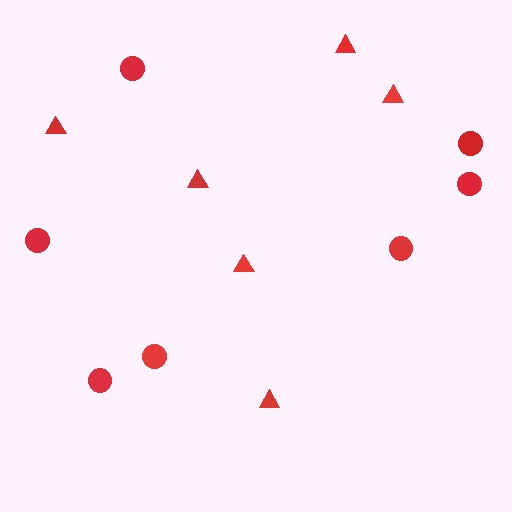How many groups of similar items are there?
There are 2 groups: one group of triangles (6) and one group of circles (7).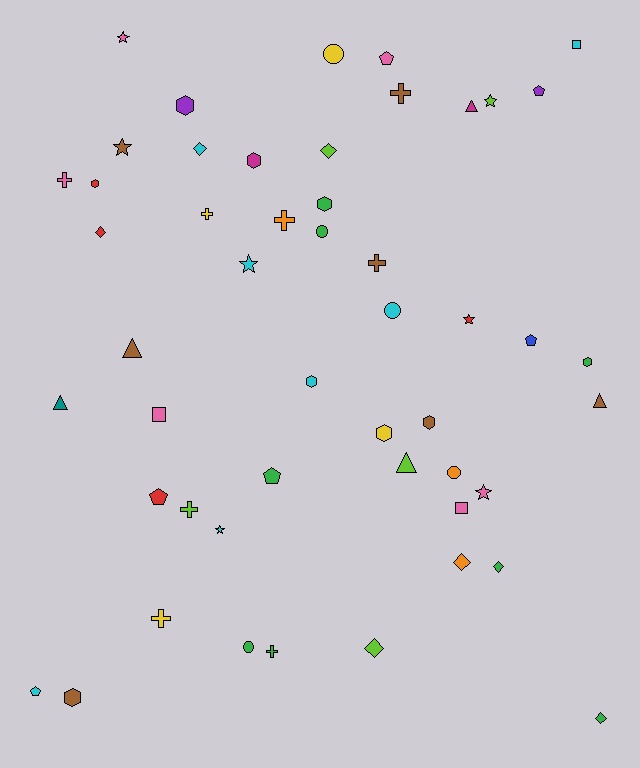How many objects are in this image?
There are 50 objects.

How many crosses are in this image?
There are 8 crosses.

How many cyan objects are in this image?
There are 7 cyan objects.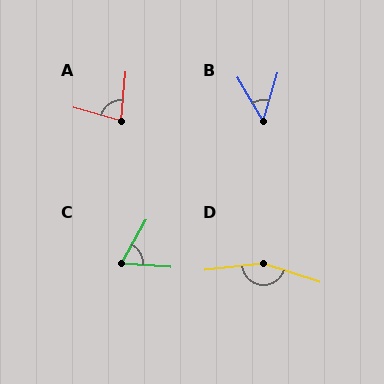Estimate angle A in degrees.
Approximately 79 degrees.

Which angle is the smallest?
B, at approximately 47 degrees.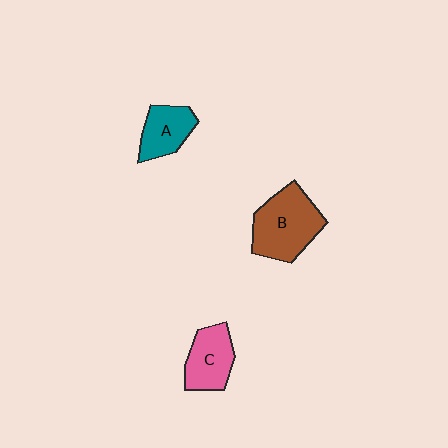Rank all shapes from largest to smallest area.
From largest to smallest: B (brown), C (pink), A (teal).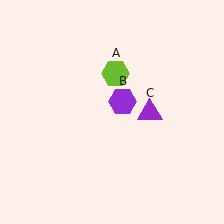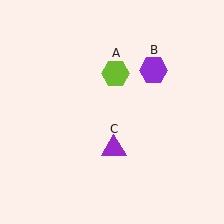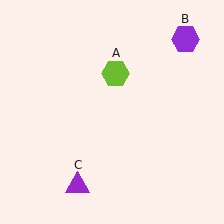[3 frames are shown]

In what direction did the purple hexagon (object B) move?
The purple hexagon (object B) moved up and to the right.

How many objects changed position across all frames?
2 objects changed position: purple hexagon (object B), purple triangle (object C).